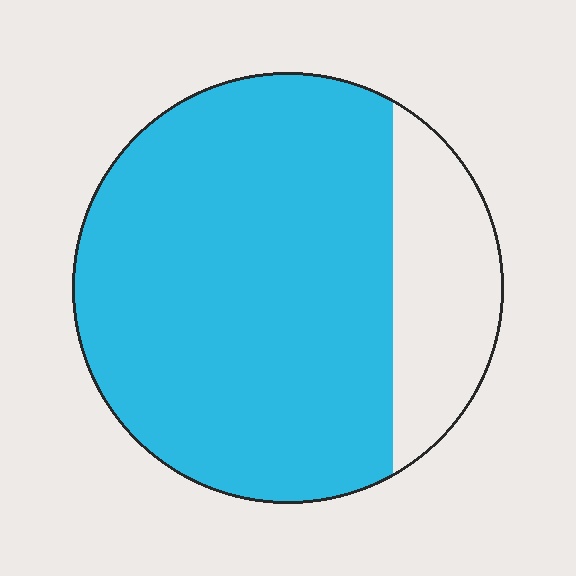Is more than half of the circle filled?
Yes.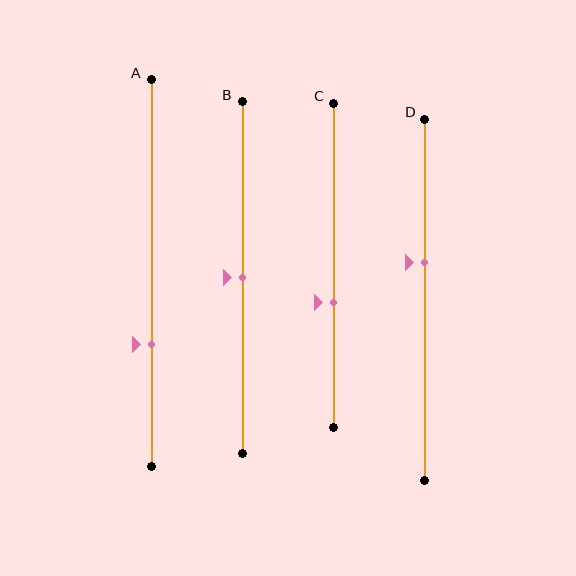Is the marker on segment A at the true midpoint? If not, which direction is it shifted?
No, the marker on segment A is shifted downward by about 18% of the segment length.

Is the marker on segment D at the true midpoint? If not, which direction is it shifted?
No, the marker on segment D is shifted upward by about 10% of the segment length.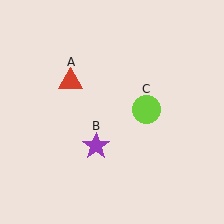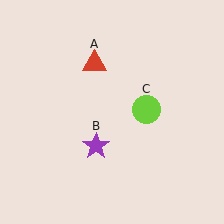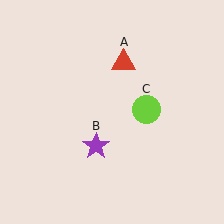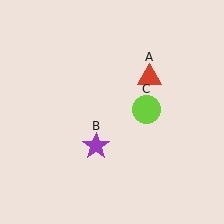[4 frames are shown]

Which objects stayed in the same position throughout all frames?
Purple star (object B) and lime circle (object C) remained stationary.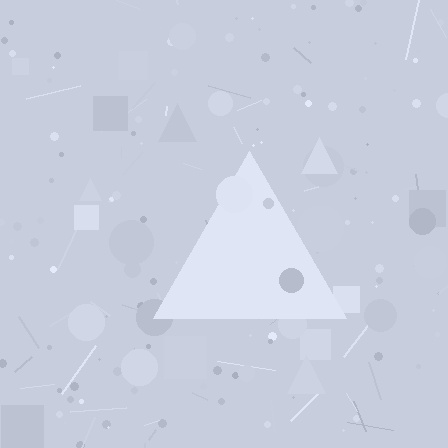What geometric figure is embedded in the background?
A triangle is embedded in the background.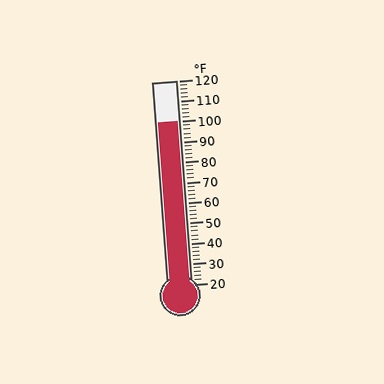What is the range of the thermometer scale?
The thermometer scale ranges from 20°F to 120°F.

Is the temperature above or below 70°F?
The temperature is above 70°F.